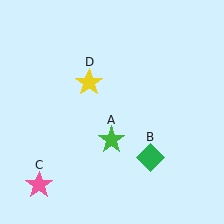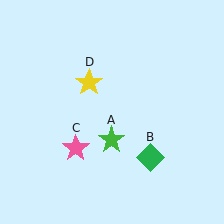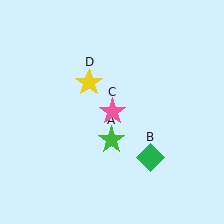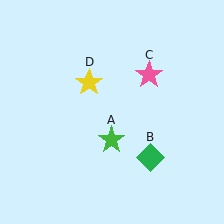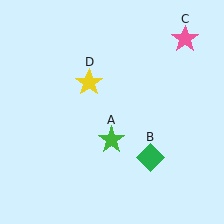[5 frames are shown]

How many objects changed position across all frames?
1 object changed position: pink star (object C).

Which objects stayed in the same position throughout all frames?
Green star (object A) and green diamond (object B) and yellow star (object D) remained stationary.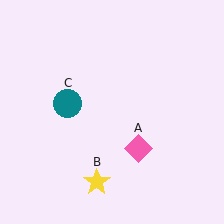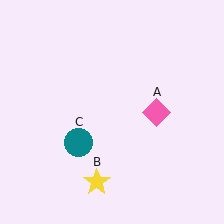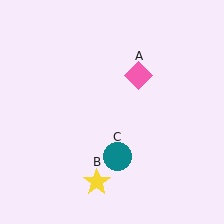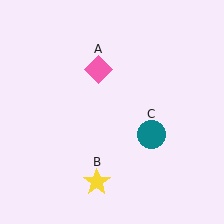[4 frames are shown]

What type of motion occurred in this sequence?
The pink diamond (object A), teal circle (object C) rotated counterclockwise around the center of the scene.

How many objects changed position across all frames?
2 objects changed position: pink diamond (object A), teal circle (object C).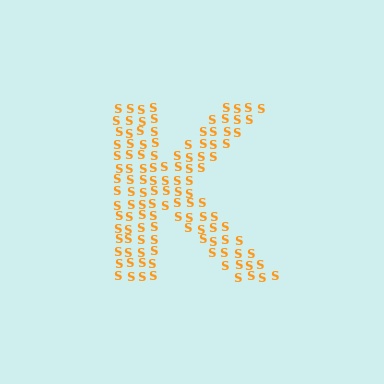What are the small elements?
The small elements are letter S's.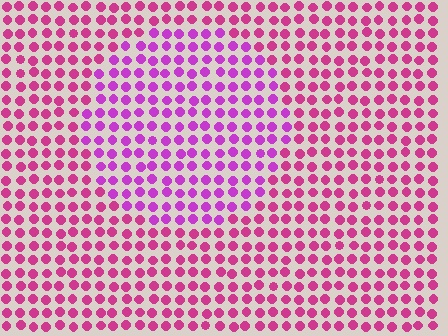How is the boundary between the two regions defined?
The boundary is defined purely by a slight shift in hue (about 29 degrees). Spacing, size, and orientation are identical on both sides.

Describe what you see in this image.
The image is filled with small magenta elements in a uniform arrangement. A circle-shaped region is visible where the elements are tinted to a slightly different hue, forming a subtle color boundary.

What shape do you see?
I see a circle.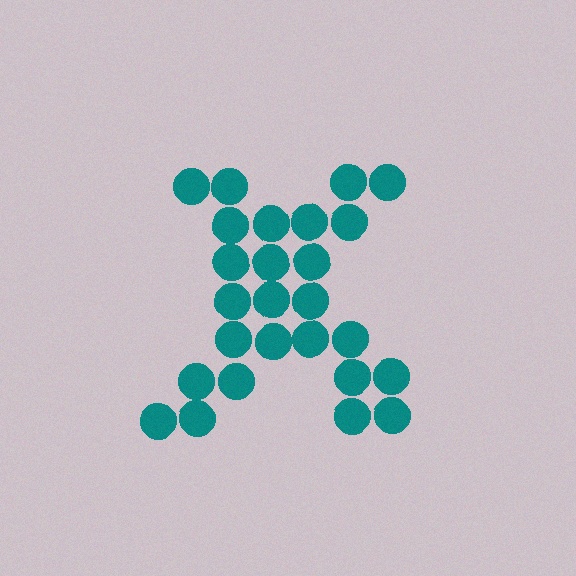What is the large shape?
The large shape is the letter X.